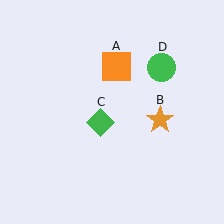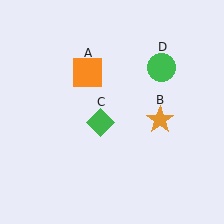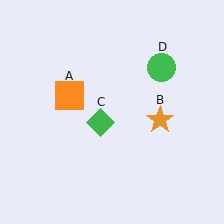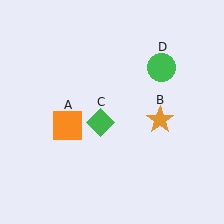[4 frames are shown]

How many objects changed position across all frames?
1 object changed position: orange square (object A).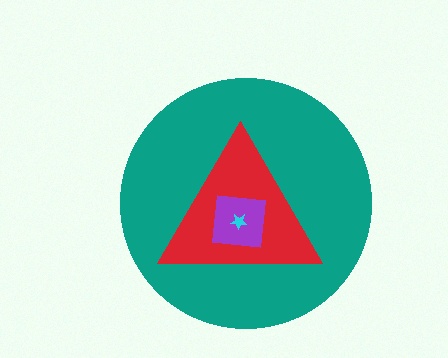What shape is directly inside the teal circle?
The red triangle.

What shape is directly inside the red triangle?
The purple square.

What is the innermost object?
The cyan star.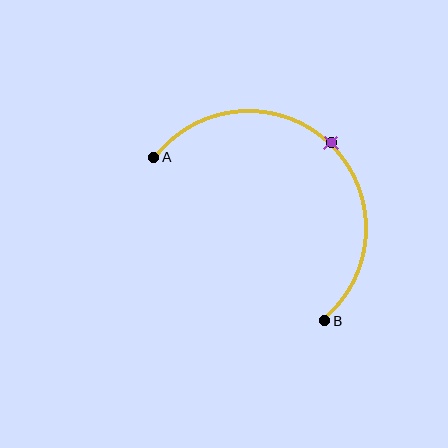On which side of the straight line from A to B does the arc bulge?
The arc bulges above and to the right of the straight line connecting A and B.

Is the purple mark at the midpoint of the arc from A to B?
Yes. The purple mark lies on the arc at equal arc-length from both A and B — it is the arc midpoint.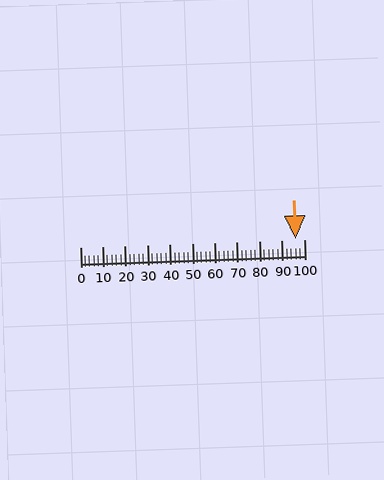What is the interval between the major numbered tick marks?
The major tick marks are spaced 10 units apart.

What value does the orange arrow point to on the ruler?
The orange arrow points to approximately 96.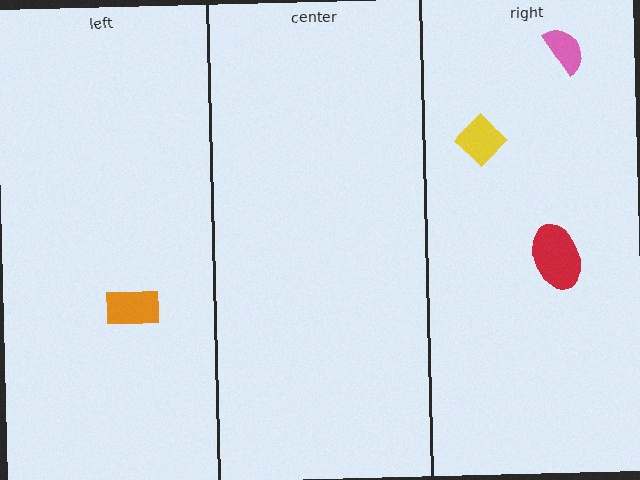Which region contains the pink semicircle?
The right region.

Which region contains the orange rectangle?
The left region.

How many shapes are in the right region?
3.